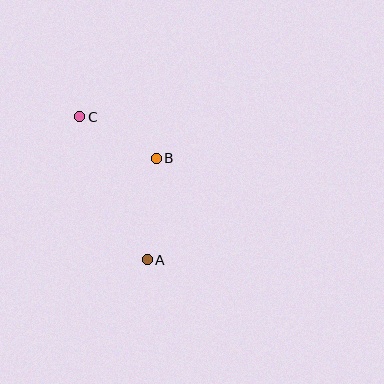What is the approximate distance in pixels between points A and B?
The distance between A and B is approximately 102 pixels.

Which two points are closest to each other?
Points B and C are closest to each other.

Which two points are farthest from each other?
Points A and C are farthest from each other.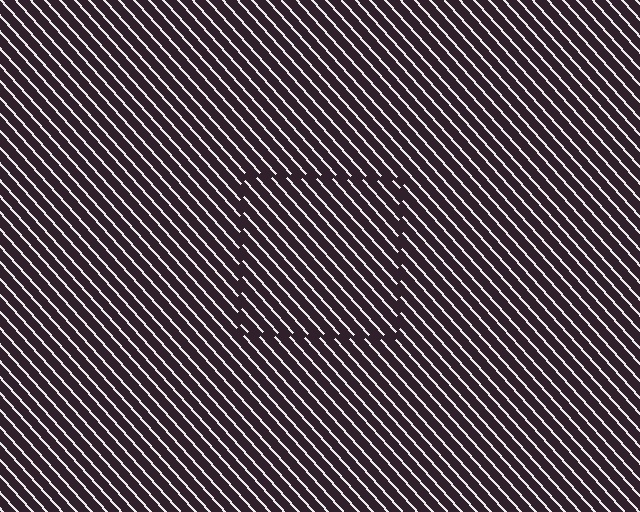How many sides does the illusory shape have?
4 sides — the line-ends trace a square.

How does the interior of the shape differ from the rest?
The interior of the shape contains the same grating, shifted by half a period — the contour is defined by the phase discontinuity where line-ends from the inner and outer gratings abut.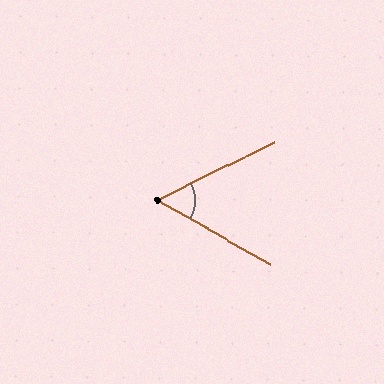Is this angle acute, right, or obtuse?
It is acute.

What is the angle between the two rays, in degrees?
Approximately 56 degrees.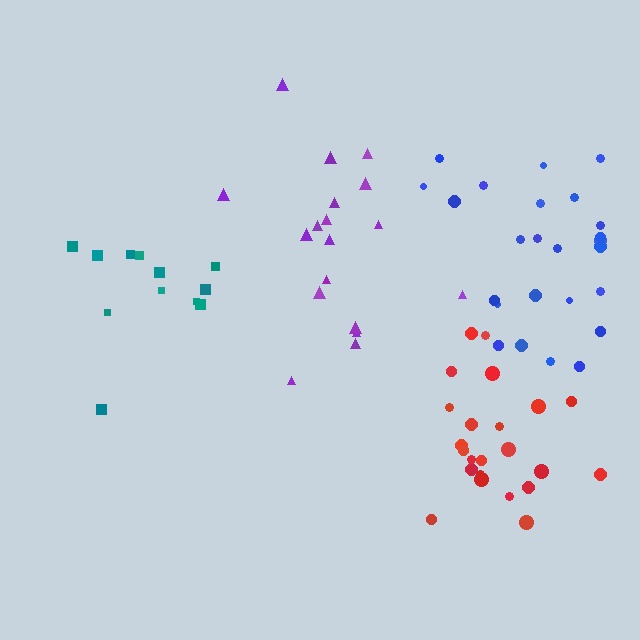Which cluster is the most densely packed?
Red.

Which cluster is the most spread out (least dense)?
Teal.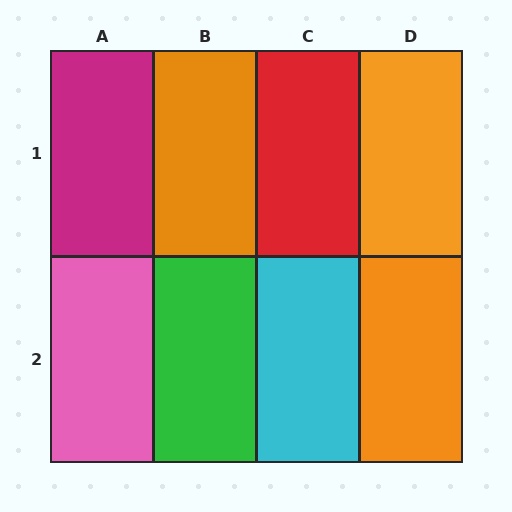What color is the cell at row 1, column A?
Magenta.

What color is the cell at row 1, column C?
Red.